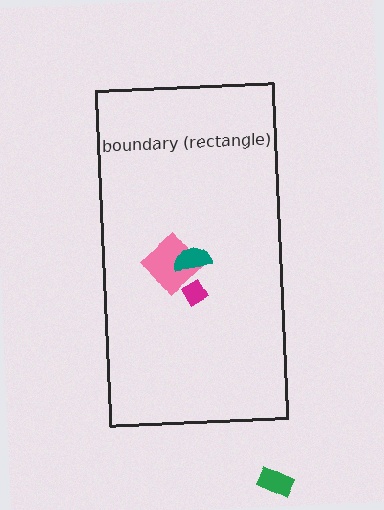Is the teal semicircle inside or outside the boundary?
Inside.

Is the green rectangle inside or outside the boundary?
Outside.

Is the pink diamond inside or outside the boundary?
Inside.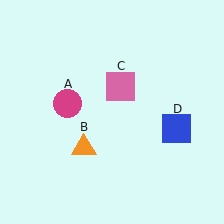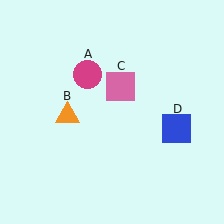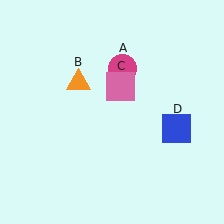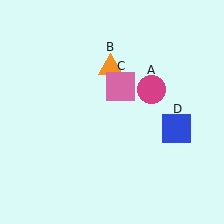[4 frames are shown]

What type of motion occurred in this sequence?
The magenta circle (object A), orange triangle (object B) rotated clockwise around the center of the scene.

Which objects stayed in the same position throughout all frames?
Pink square (object C) and blue square (object D) remained stationary.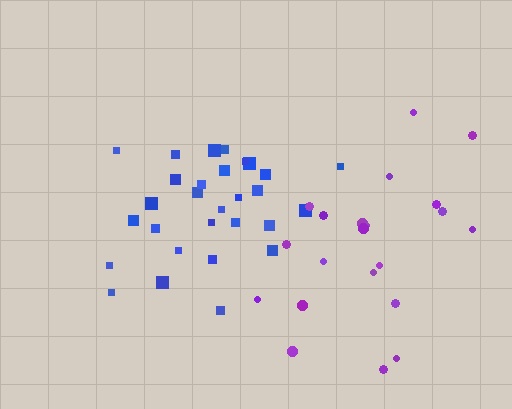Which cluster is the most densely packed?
Blue.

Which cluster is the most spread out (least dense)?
Purple.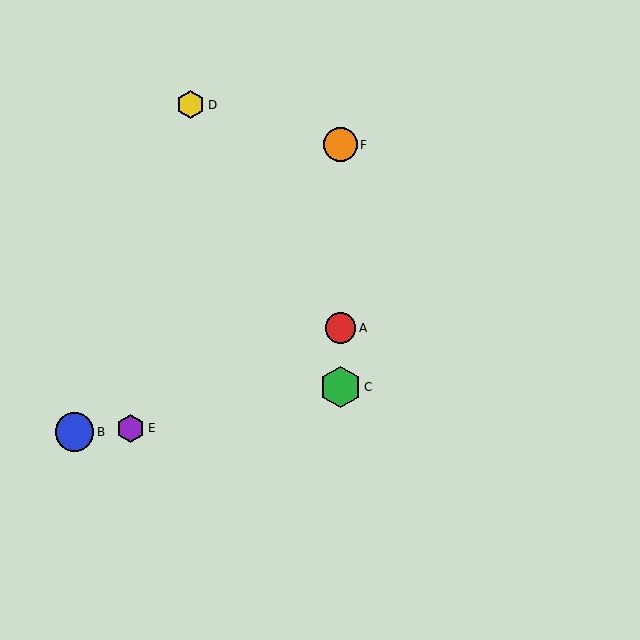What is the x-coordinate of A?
Object A is at x≈341.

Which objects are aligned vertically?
Objects A, C, F are aligned vertically.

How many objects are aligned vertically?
3 objects (A, C, F) are aligned vertically.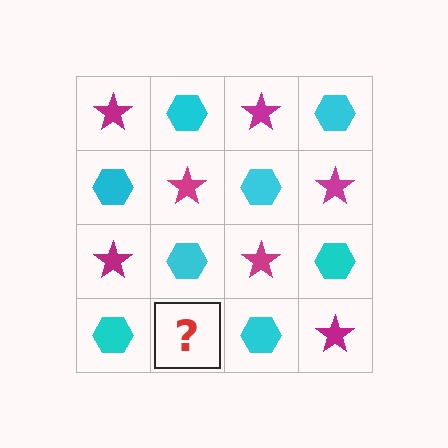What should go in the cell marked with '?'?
The missing cell should contain a magenta star.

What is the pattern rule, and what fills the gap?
The rule is that it alternates magenta star and cyan hexagon in a checkerboard pattern. The gap should be filled with a magenta star.